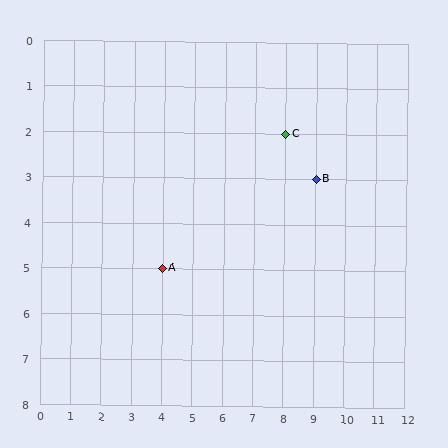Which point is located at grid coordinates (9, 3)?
Point B is at (9, 3).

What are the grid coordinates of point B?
Point B is at grid coordinates (9, 3).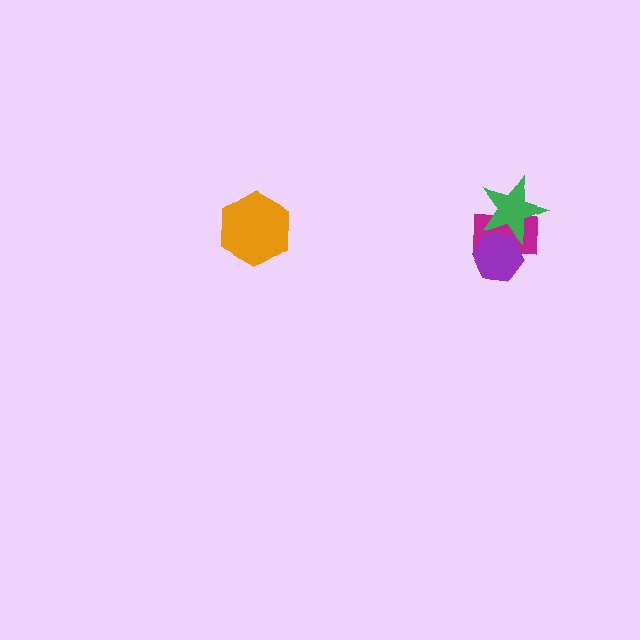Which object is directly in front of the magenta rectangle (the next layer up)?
The purple hexagon is directly in front of the magenta rectangle.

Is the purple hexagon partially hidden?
Yes, it is partially covered by another shape.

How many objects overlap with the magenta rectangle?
2 objects overlap with the magenta rectangle.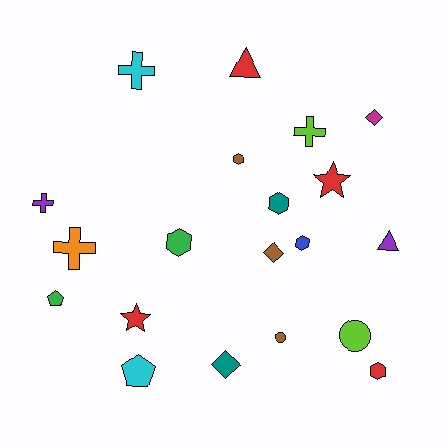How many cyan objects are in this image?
There are 2 cyan objects.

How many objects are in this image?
There are 20 objects.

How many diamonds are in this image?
There are 3 diamonds.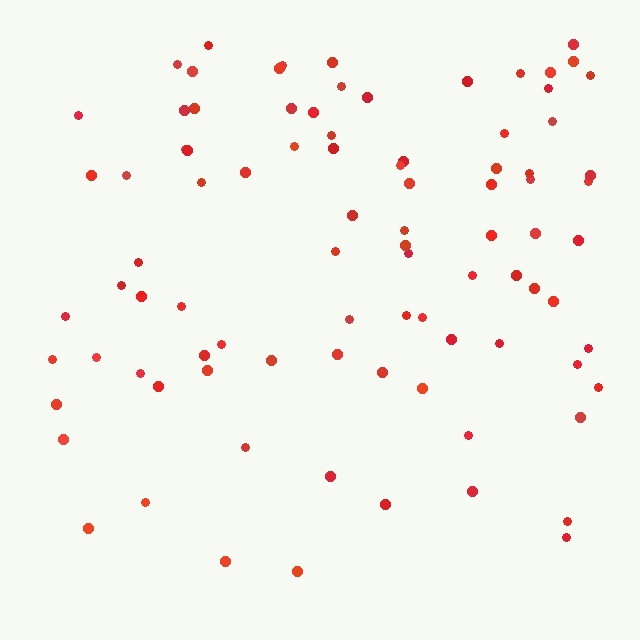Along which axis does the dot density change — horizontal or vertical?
Vertical.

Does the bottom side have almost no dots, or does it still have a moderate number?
Still a moderate number, just noticeably fewer than the top.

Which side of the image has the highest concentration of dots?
The top.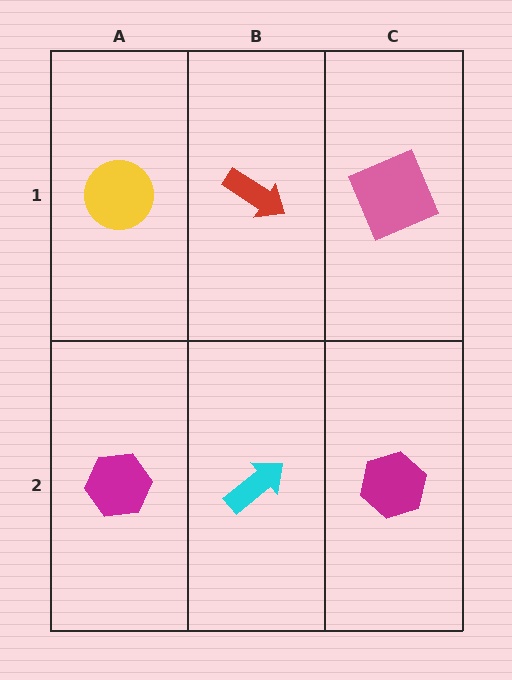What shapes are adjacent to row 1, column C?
A magenta hexagon (row 2, column C), a red arrow (row 1, column B).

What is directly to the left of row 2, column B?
A magenta hexagon.